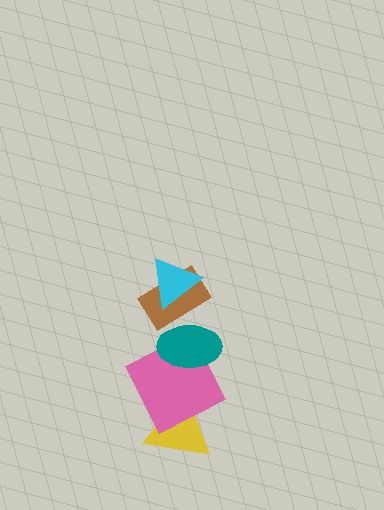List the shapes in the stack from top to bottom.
From top to bottom: the cyan triangle, the brown rectangle, the teal ellipse, the pink square, the yellow triangle.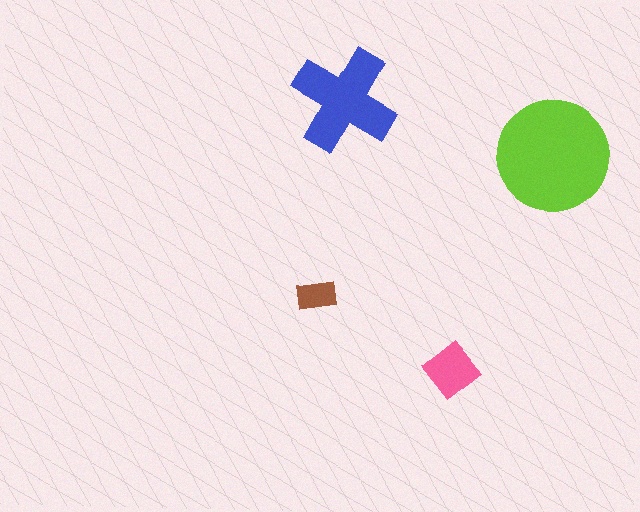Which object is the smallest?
The brown rectangle.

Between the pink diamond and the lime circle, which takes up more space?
The lime circle.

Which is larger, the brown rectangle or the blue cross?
The blue cross.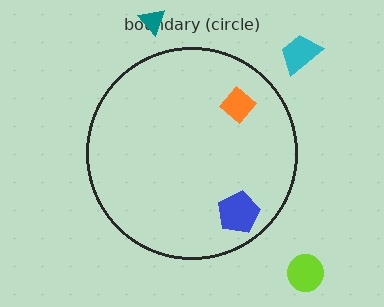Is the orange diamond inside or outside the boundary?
Inside.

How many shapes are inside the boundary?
2 inside, 3 outside.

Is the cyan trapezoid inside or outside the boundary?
Outside.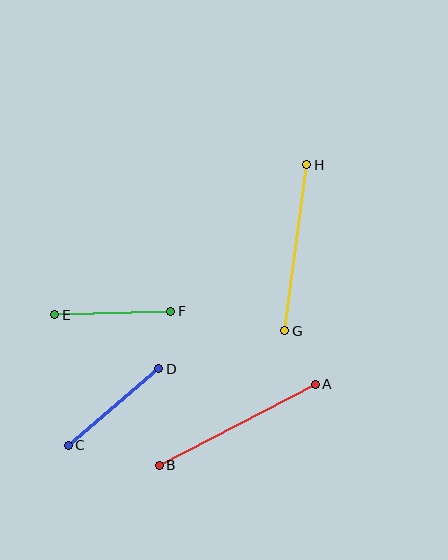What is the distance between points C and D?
The distance is approximately 119 pixels.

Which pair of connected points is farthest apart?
Points A and B are farthest apart.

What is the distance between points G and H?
The distance is approximately 167 pixels.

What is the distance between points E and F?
The distance is approximately 116 pixels.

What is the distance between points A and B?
The distance is approximately 176 pixels.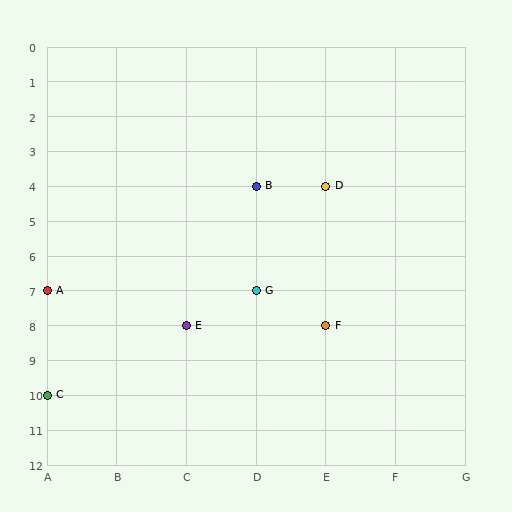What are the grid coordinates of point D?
Point D is at grid coordinates (E, 4).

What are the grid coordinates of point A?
Point A is at grid coordinates (A, 7).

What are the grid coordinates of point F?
Point F is at grid coordinates (E, 8).